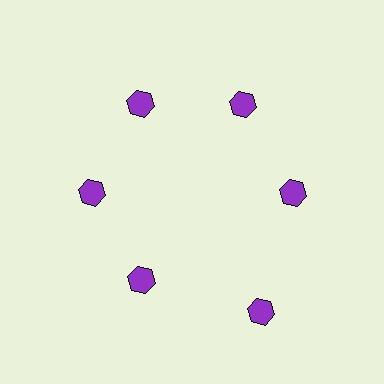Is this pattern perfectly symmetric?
No. The 6 purple hexagons are arranged in a ring, but one element near the 5 o'clock position is pushed outward from the center, breaking the 6-fold rotational symmetry.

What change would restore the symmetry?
The symmetry would be restored by moving it inward, back onto the ring so that all 6 hexagons sit at equal angles and equal distance from the center.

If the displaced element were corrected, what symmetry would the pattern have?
It would have 6-fold rotational symmetry — the pattern would map onto itself every 60 degrees.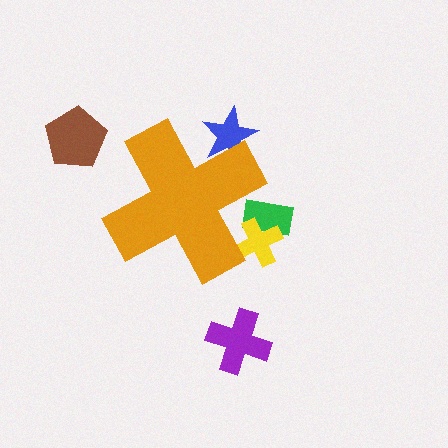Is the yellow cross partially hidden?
Yes, the yellow cross is partially hidden behind the orange cross.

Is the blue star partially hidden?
Yes, the blue star is partially hidden behind the orange cross.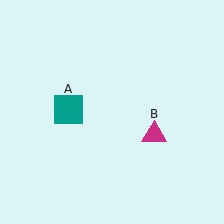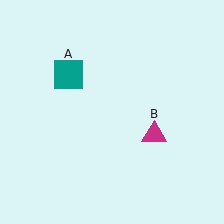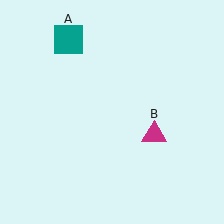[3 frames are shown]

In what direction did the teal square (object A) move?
The teal square (object A) moved up.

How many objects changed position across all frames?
1 object changed position: teal square (object A).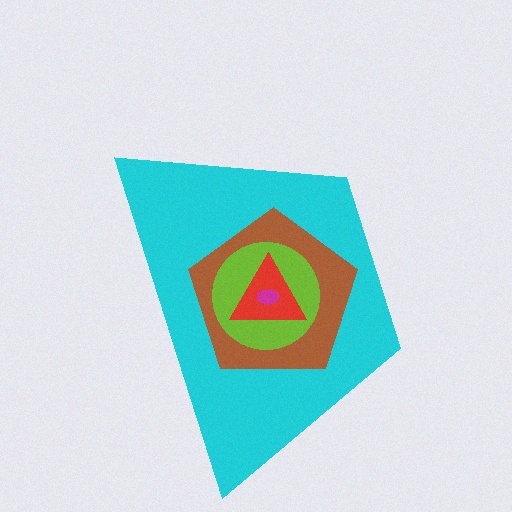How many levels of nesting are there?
5.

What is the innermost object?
The magenta ellipse.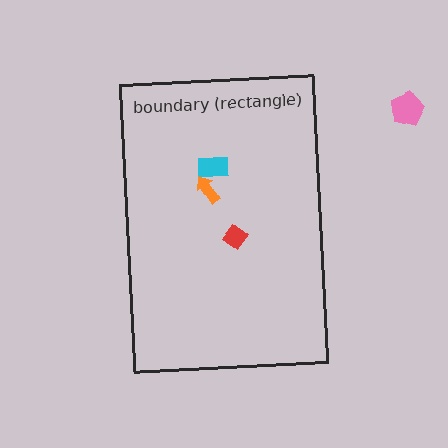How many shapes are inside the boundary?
3 inside, 1 outside.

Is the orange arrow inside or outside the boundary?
Inside.